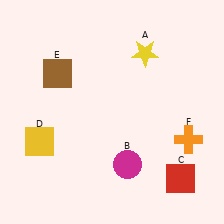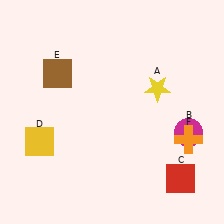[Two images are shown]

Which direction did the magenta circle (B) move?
The magenta circle (B) moved right.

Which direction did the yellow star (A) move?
The yellow star (A) moved down.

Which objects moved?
The objects that moved are: the yellow star (A), the magenta circle (B).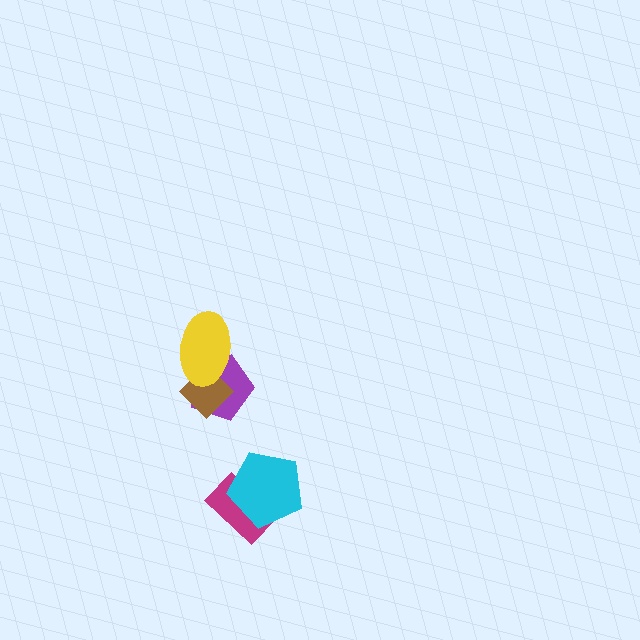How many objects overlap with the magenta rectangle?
1 object overlaps with the magenta rectangle.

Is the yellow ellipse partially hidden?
No, no other shape covers it.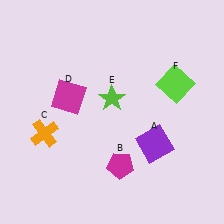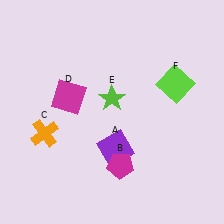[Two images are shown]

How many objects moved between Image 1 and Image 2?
1 object moved between the two images.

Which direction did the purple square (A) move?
The purple square (A) moved left.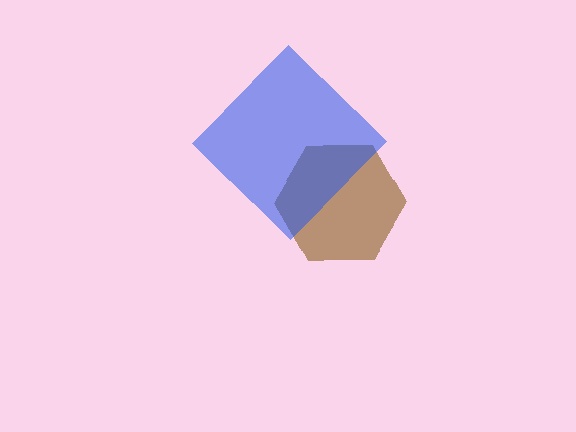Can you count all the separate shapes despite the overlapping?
Yes, there are 2 separate shapes.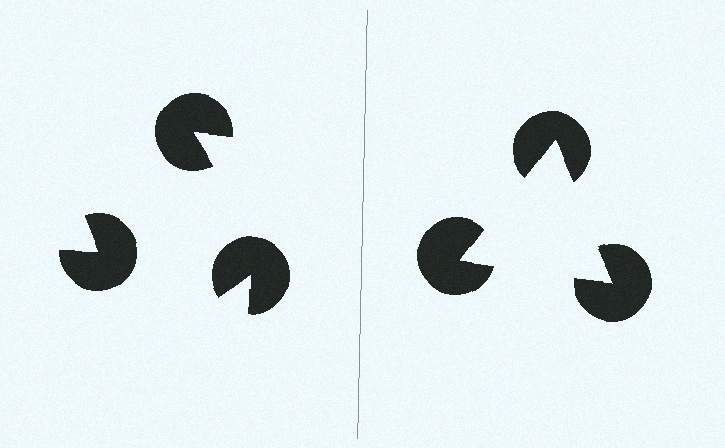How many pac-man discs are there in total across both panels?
6 — 3 on each side.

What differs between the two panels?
The pac-man discs are positioned identically on both sides; only the wedge orientations differ. On the right they align to a triangle; on the left they are misaligned.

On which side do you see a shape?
An illusory triangle appears on the right side. On the left side the wedge cuts are rotated, so no coherent shape forms.